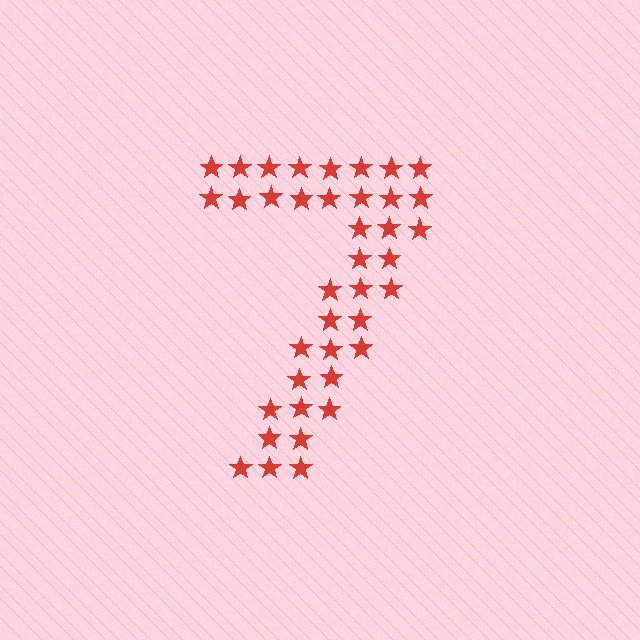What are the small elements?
The small elements are stars.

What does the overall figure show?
The overall figure shows the digit 7.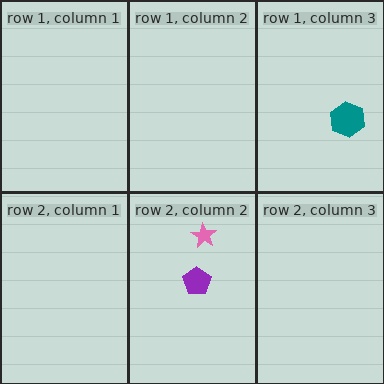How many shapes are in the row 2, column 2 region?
2.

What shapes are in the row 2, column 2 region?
The purple pentagon, the pink star.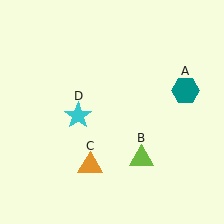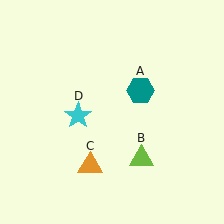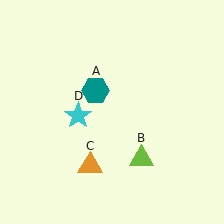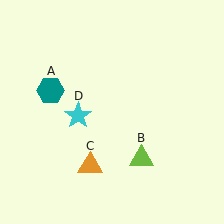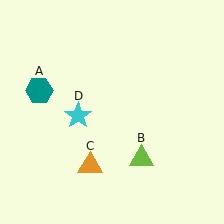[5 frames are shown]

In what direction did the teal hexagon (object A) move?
The teal hexagon (object A) moved left.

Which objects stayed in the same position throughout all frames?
Lime triangle (object B) and orange triangle (object C) and cyan star (object D) remained stationary.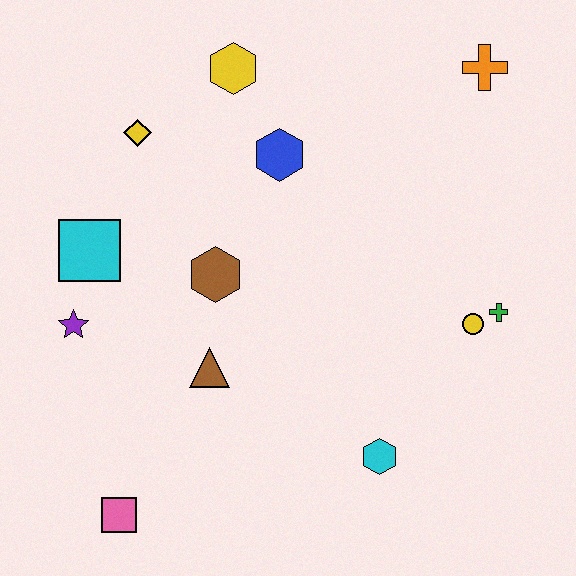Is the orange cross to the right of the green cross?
No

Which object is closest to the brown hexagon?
The brown triangle is closest to the brown hexagon.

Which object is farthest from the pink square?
The orange cross is farthest from the pink square.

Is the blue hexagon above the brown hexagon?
Yes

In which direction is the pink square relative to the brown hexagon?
The pink square is below the brown hexagon.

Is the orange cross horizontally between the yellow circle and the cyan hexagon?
No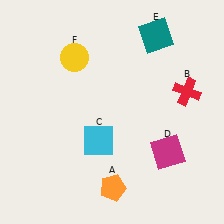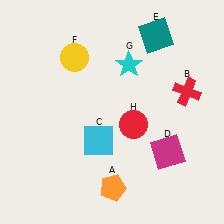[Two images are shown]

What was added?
A cyan star (G), a red circle (H) were added in Image 2.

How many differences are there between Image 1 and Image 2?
There are 2 differences between the two images.